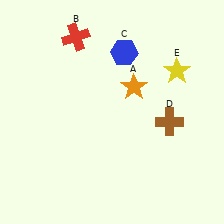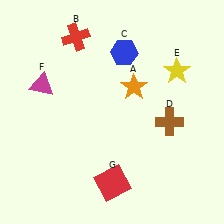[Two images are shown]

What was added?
A magenta triangle (F), a red square (G) were added in Image 2.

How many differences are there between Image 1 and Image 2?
There are 2 differences between the two images.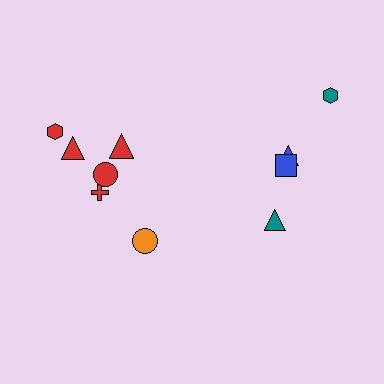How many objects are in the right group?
There are 4 objects.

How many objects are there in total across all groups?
There are 10 objects.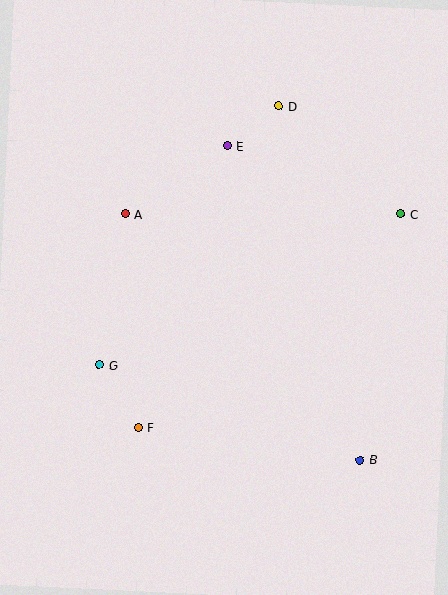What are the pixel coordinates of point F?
Point F is at (138, 427).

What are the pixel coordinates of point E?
Point E is at (227, 146).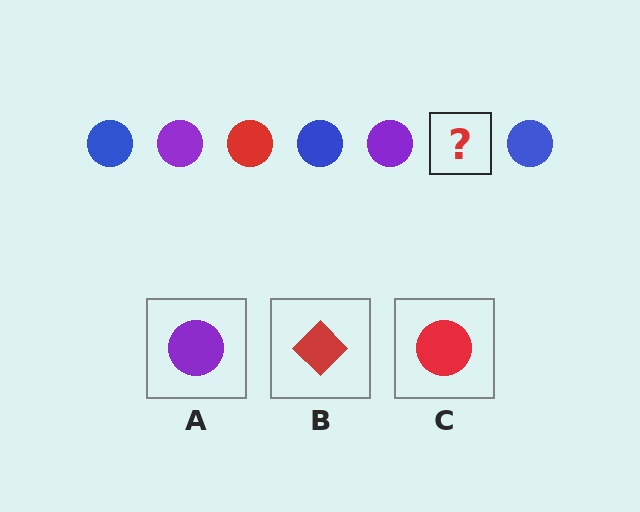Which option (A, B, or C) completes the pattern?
C.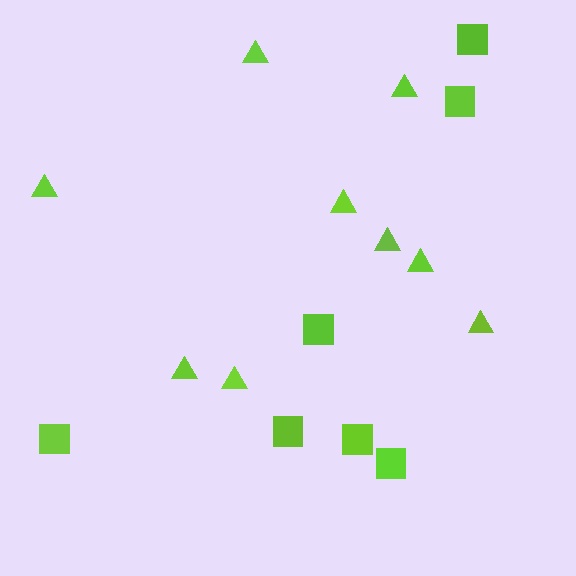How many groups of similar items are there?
There are 2 groups: one group of squares (7) and one group of triangles (9).